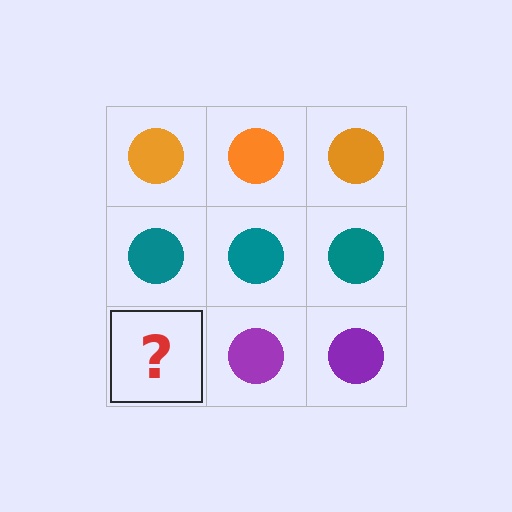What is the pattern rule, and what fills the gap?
The rule is that each row has a consistent color. The gap should be filled with a purple circle.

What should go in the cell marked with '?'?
The missing cell should contain a purple circle.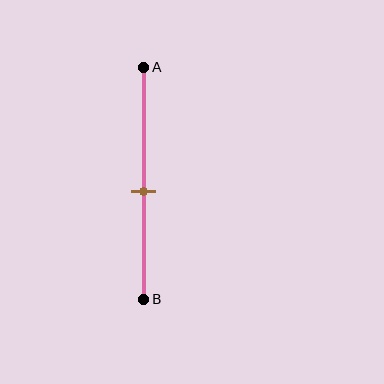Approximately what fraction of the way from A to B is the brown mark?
The brown mark is approximately 55% of the way from A to B.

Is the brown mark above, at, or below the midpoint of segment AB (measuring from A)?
The brown mark is below the midpoint of segment AB.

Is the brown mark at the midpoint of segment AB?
No, the mark is at about 55% from A, not at the 50% midpoint.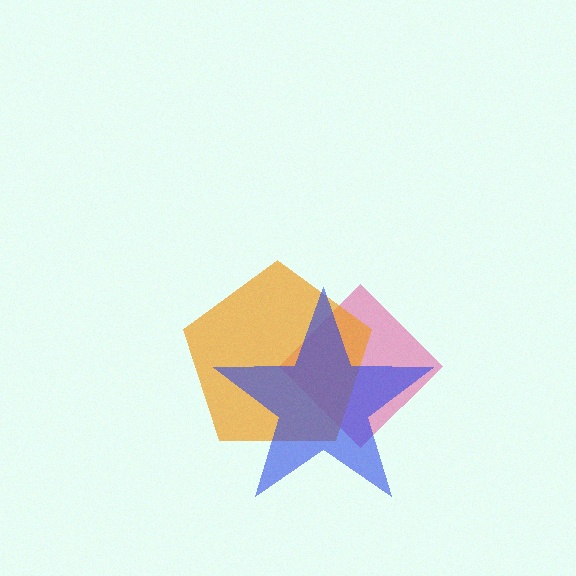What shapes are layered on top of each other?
The layered shapes are: a pink diamond, an orange pentagon, a blue star.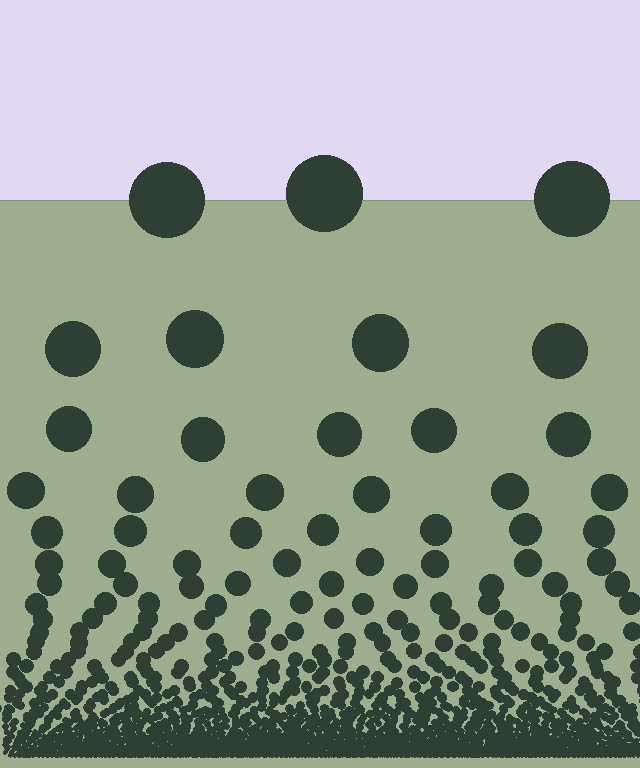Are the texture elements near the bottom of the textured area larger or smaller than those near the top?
Smaller. The gradient is inverted — elements near the bottom are smaller and denser.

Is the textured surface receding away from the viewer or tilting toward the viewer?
The surface appears to tilt toward the viewer. Texture elements get larger and sparser toward the top.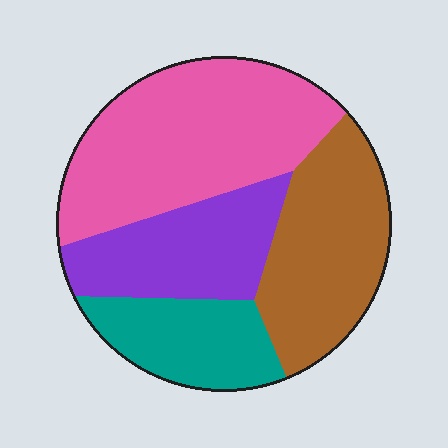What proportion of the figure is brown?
Brown takes up between a quarter and a half of the figure.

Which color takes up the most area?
Pink, at roughly 35%.